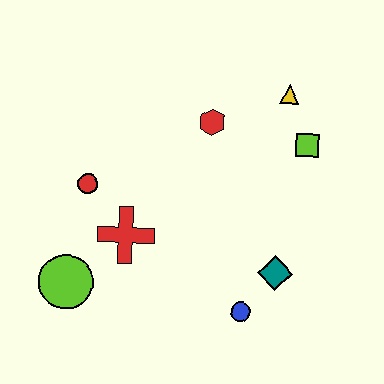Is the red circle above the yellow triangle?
No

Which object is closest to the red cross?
The red circle is closest to the red cross.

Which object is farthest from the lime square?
The lime circle is farthest from the lime square.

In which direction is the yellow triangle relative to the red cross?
The yellow triangle is to the right of the red cross.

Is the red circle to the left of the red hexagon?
Yes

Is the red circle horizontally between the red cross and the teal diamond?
No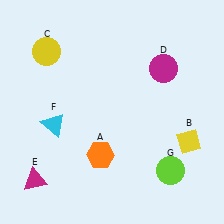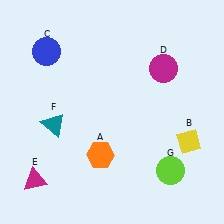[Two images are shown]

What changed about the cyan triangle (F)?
In Image 1, F is cyan. In Image 2, it changed to teal.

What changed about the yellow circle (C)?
In Image 1, C is yellow. In Image 2, it changed to blue.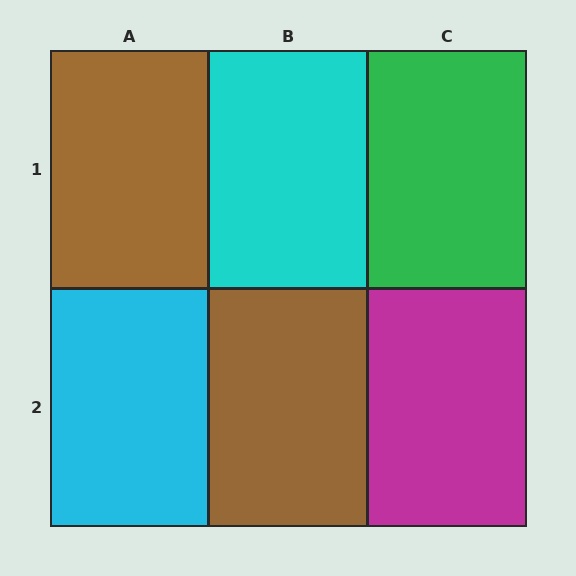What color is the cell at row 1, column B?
Cyan.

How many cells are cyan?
2 cells are cyan.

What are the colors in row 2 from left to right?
Cyan, brown, magenta.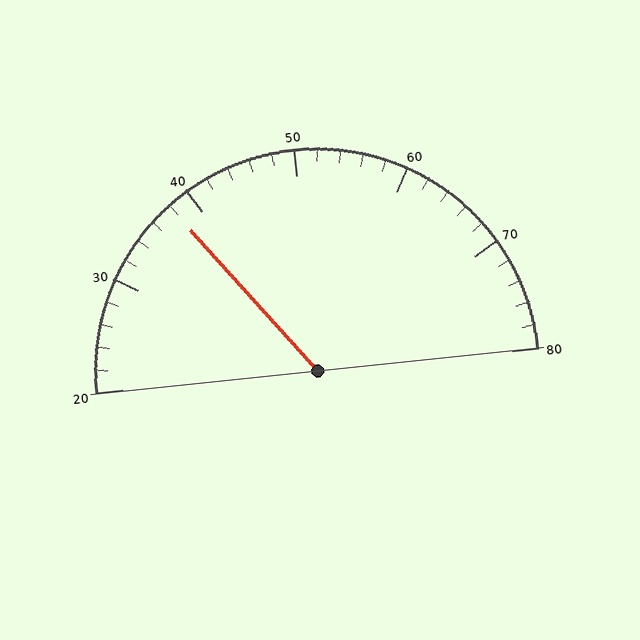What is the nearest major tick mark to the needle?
The nearest major tick mark is 40.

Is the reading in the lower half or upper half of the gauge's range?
The reading is in the lower half of the range (20 to 80).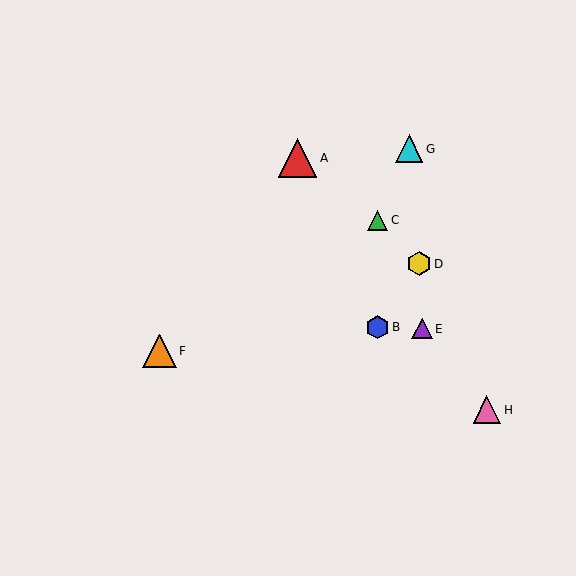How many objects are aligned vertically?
2 objects (B, C) are aligned vertically.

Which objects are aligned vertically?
Objects B, C are aligned vertically.